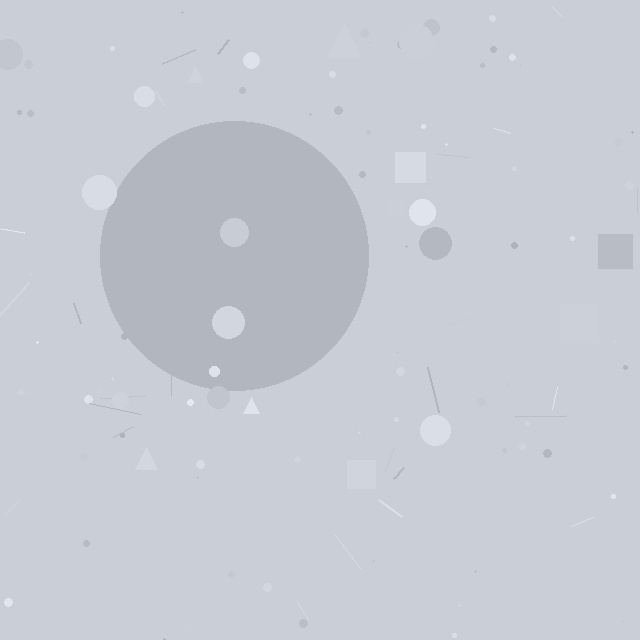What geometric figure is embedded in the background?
A circle is embedded in the background.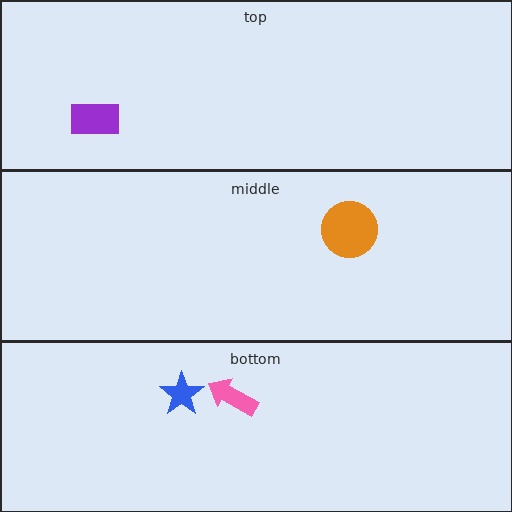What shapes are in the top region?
The purple rectangle.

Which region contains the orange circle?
The middle region.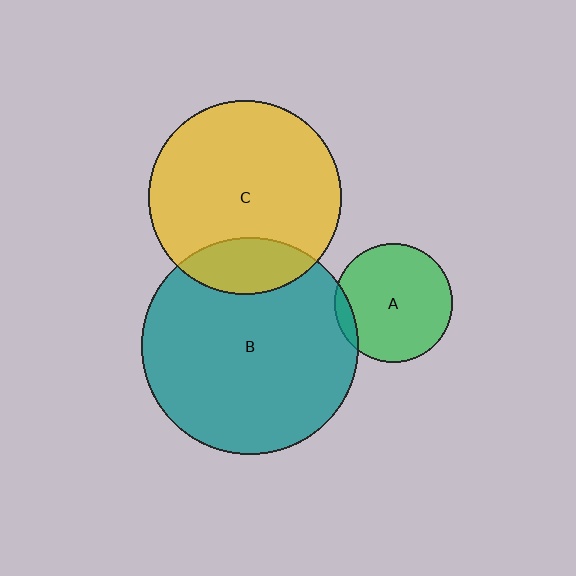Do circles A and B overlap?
Yes.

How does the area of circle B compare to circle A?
Approximately 3.4 times.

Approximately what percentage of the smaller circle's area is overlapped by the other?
Approximately 10%.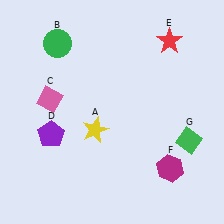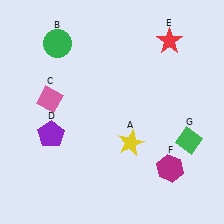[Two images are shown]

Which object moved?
The yellow star (A) moved right.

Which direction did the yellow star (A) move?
The yellow star (A) moved right.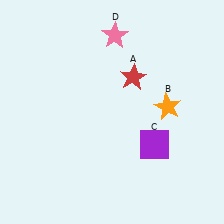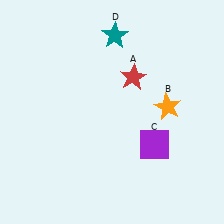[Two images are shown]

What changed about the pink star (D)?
In Image 1, D is pink. In Image 2, it changed to teal.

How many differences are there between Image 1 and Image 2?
There is 1 difference between the two images.